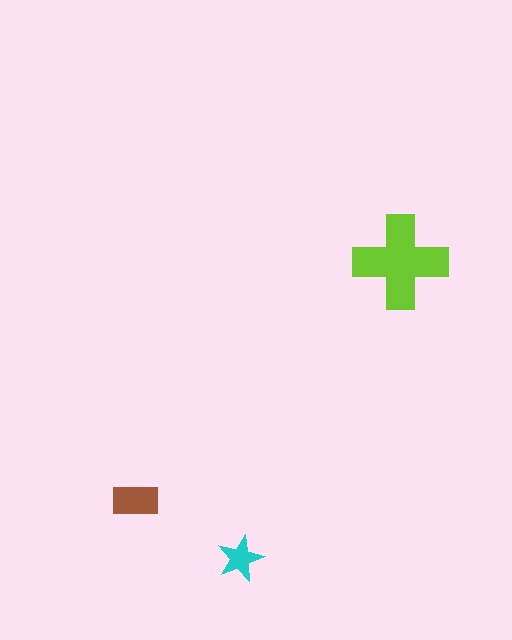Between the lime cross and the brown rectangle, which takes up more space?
The lime cross.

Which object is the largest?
The lime cross.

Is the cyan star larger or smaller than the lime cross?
Smaller.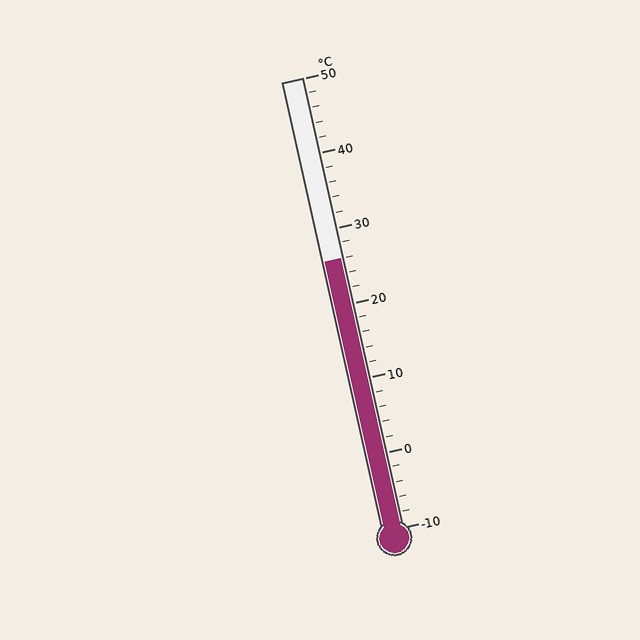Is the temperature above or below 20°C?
The temperature is above 20°C.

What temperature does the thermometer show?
The thermometer shows approximately 26°C.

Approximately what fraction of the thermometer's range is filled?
The thermometer is filled to approximately 60% of its range.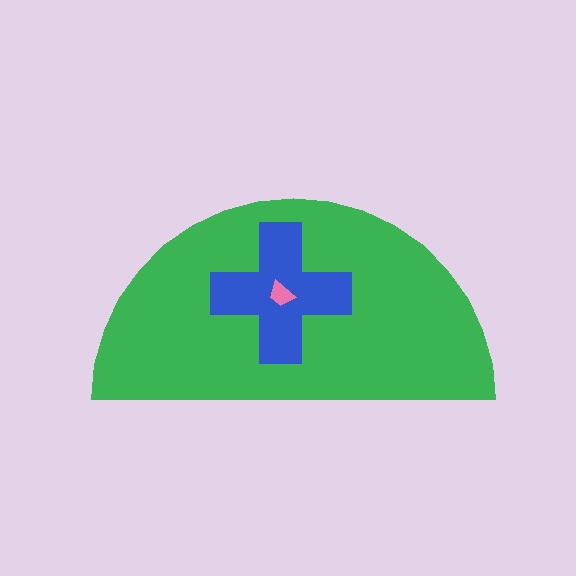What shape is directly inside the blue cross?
The pink trapezoid.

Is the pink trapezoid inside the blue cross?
Yes.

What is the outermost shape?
The green semicircle.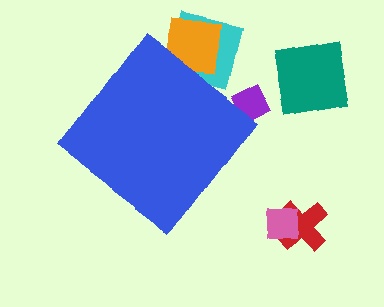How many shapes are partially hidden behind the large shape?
3 shapes are partially hidden.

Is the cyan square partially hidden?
Yes, the cyan square is partially hidden behind the blue diamond.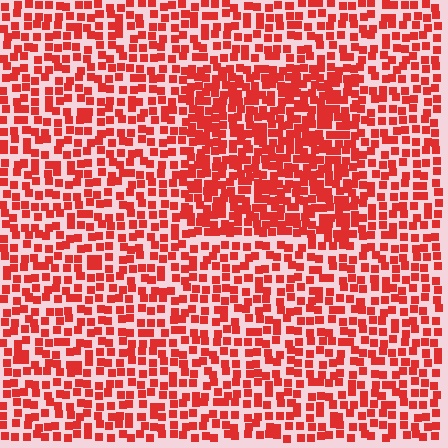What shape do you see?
I see a rectangle.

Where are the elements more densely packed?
The elements are more densely packed inside the rectangle boundary.